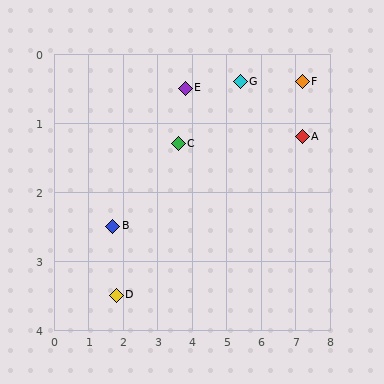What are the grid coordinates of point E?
Point E is at approximately (3.8, 0.5).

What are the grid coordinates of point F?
Point F is at approximately (7.2, 0.4).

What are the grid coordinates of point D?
Point D is at approximately (1.8, 3.5).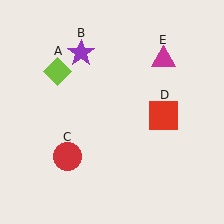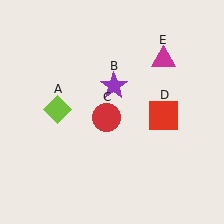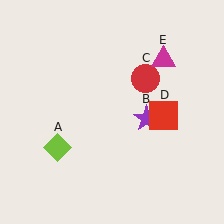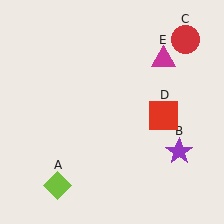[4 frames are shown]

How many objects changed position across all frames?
3 objects changed position: lime diamond (object A), purple star (object B), red circle (object C).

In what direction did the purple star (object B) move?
The purple star (object B) moved down and to the right.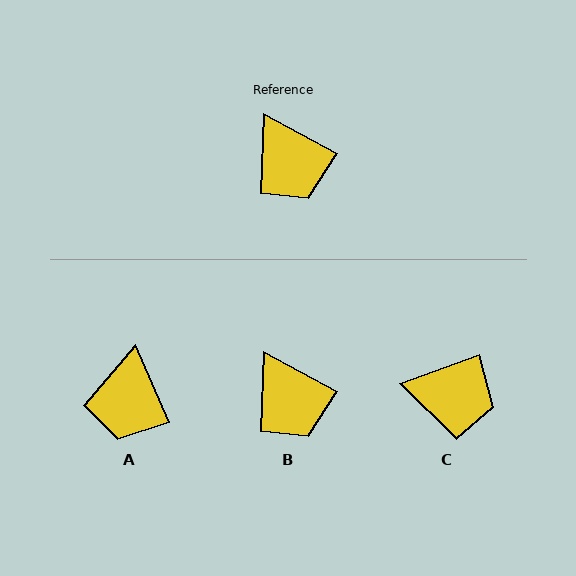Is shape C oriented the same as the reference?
No, it is off by about 48 degrees.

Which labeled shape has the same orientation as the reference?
B.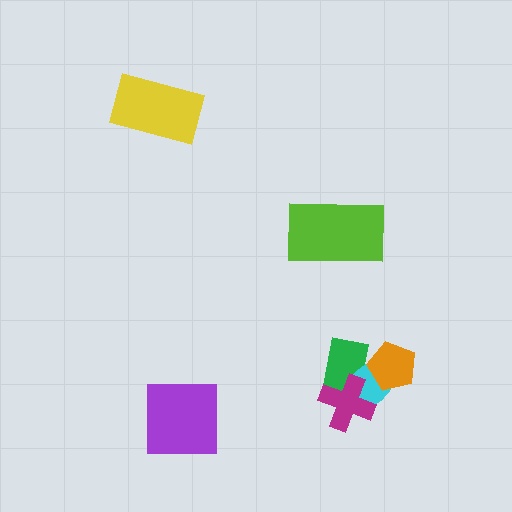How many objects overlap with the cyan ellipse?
3 objects overlap with the cyan ellipse.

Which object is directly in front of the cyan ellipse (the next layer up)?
The orange pentagon is directly in front of the cyan ellipse.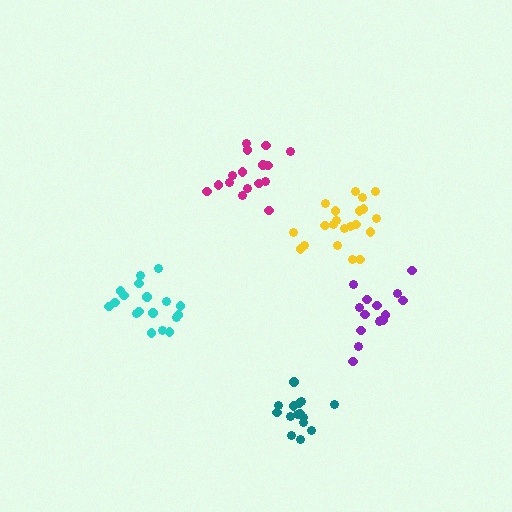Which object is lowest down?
The teal cluster is bottommost.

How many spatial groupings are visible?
There are 5 spatial groupings.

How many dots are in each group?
Group 1: 18 dots, Group 2: 16 dots, Group 3: 15 dots, Group 4: 21 dots, Group 5: 15 dots (85 total).